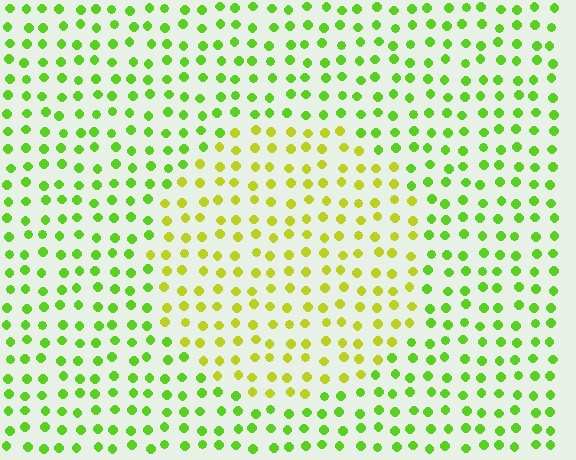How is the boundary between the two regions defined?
The boundary is defined purely by a slight shift in hue (about 34 degrees). Spacing, size, and orientation are identical on both sides.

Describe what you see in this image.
The image is filled with small lime elements in a uniform arrangement. A circle-shaped region is visible where the elements are tinted to a slightly different hue, forming a subtle color boundary.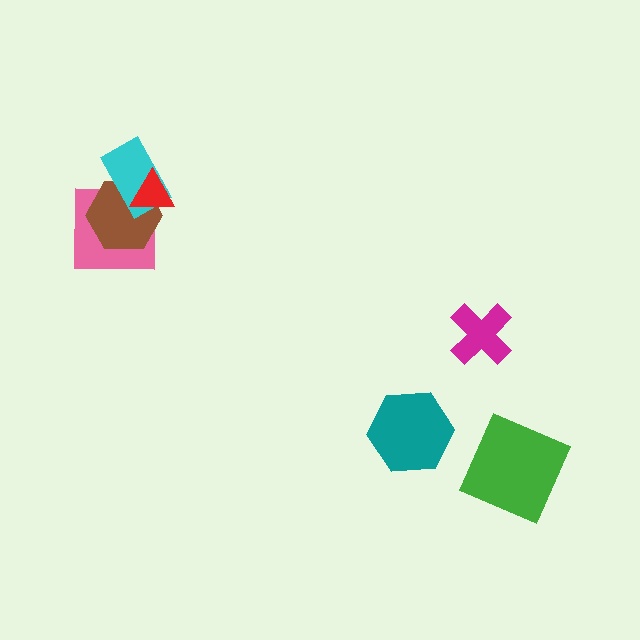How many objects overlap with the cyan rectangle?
3 objects overlap with the cyan rectangle.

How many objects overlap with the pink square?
3 objects overlap with the pink square.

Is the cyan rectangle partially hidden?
Yes, it is partially covered by another shape.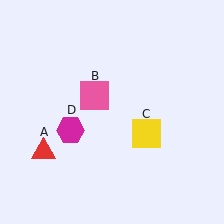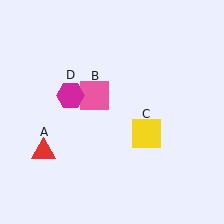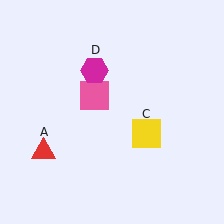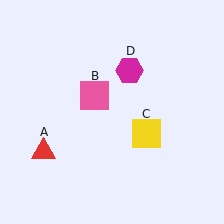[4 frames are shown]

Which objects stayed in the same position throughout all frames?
Red triangle (object A) and pink square (object B) and yellow square (object C) remained stationary.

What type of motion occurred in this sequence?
The magenta hexagon (object D) rotated clockwise around the center of the scene.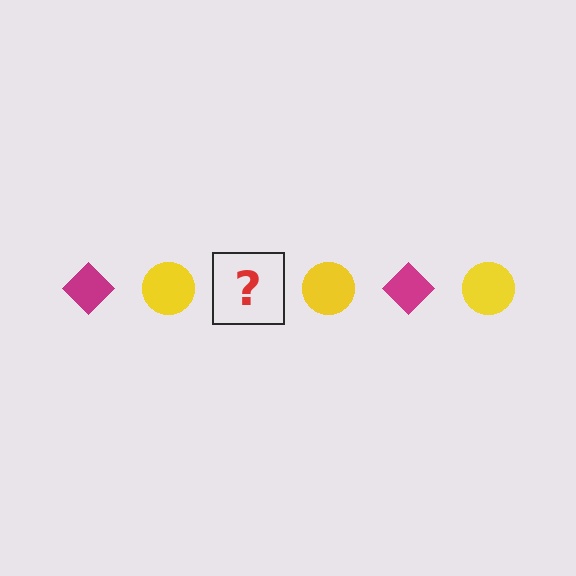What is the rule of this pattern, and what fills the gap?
The rule is that the pattern alternates between magenta diamond and yellow circle. The gap should be filled with a magenta diamond.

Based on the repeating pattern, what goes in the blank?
The blank should be a magenta diamond.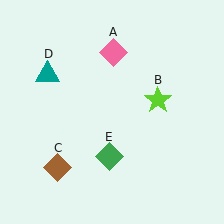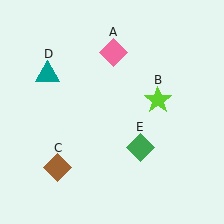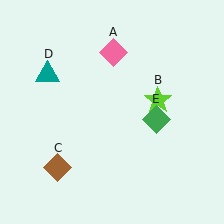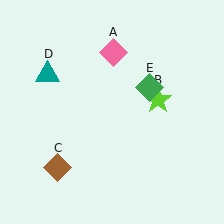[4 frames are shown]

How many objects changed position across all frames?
1 object changed position: green diamond (object E).